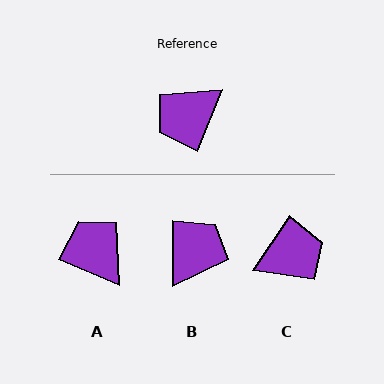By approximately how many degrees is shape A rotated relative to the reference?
Approximately 92 degrees clockwise.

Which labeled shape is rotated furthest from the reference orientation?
C, about 167 degrees away.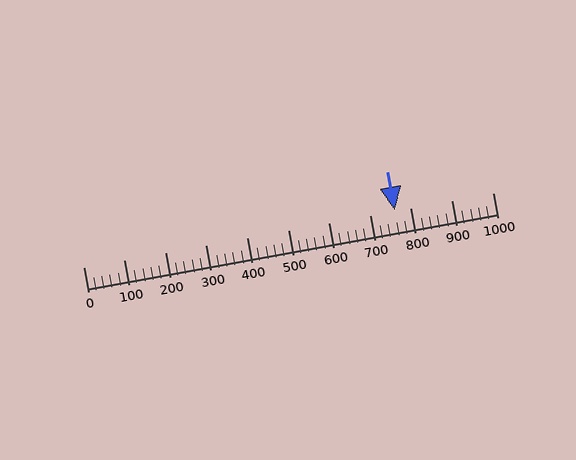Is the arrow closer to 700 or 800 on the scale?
The arrow is closer to 800.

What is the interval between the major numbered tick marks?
The major tick marks are spaced 100 units apart.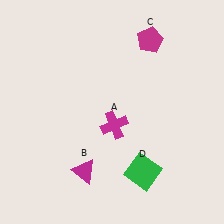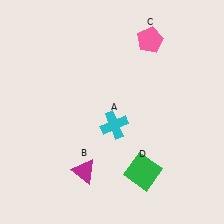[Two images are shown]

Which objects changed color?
A changed from magenta to cyan. C changed from magenta to pink.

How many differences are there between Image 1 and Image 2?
There are 2 differences between the two images.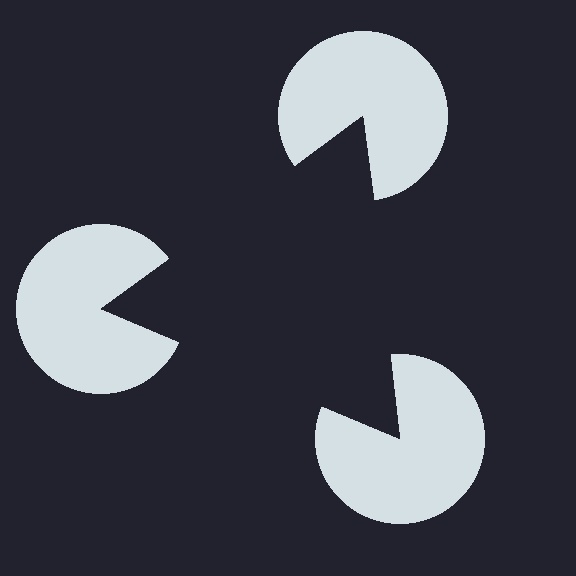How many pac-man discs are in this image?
There are 3 — one at each vertex of the illusory triangle.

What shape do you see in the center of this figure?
An illusory triangle — its edges are inferred from the aligned wedge cuts in the pac-man discs, not physically drawn.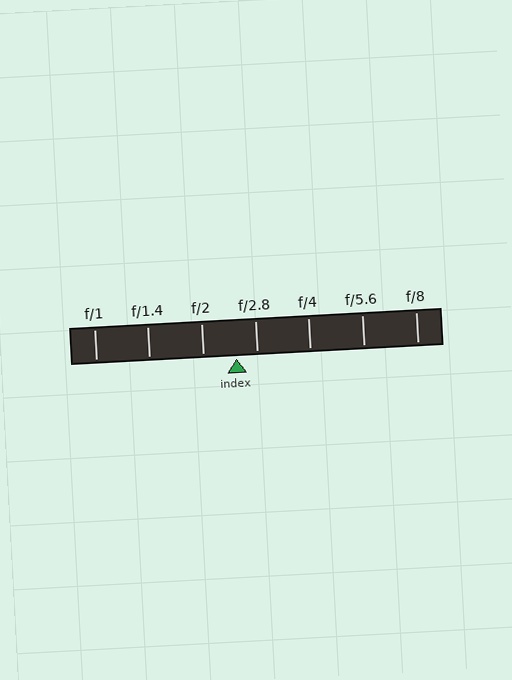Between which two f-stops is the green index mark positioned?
The index mark is between f/2 and f/2.8.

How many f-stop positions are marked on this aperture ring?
There are 7 f-stop positions marked.